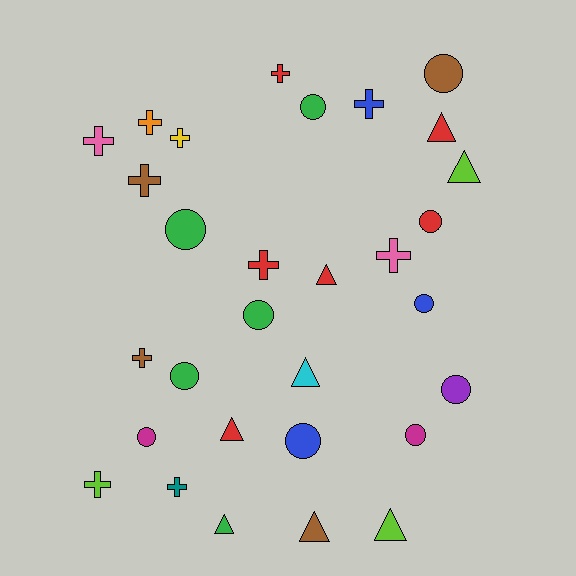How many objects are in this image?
There are 30 objects.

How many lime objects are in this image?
There are 3 lime objects.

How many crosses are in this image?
There are 11 crosses.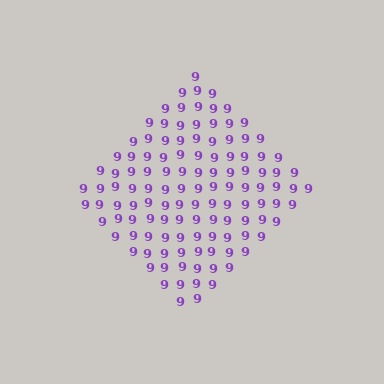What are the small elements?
The small elements are digit 9's.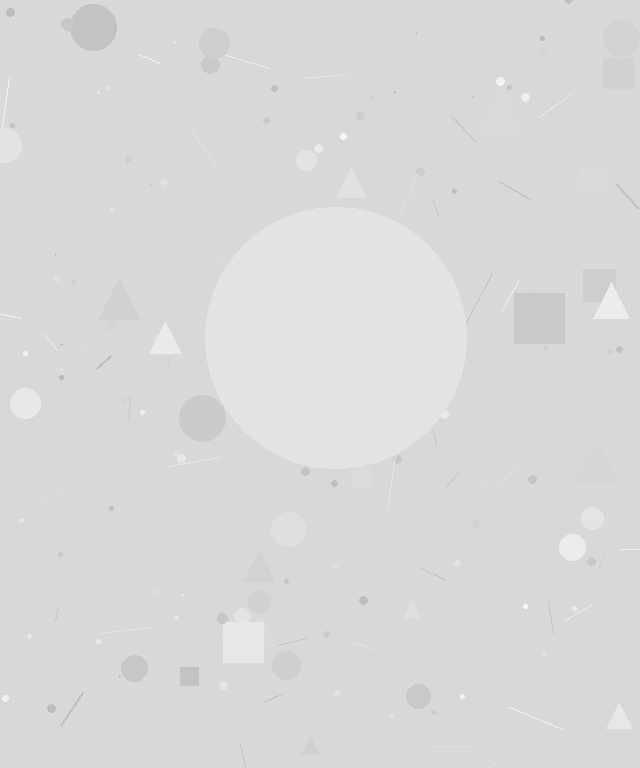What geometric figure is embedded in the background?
A circle is embedded in the background.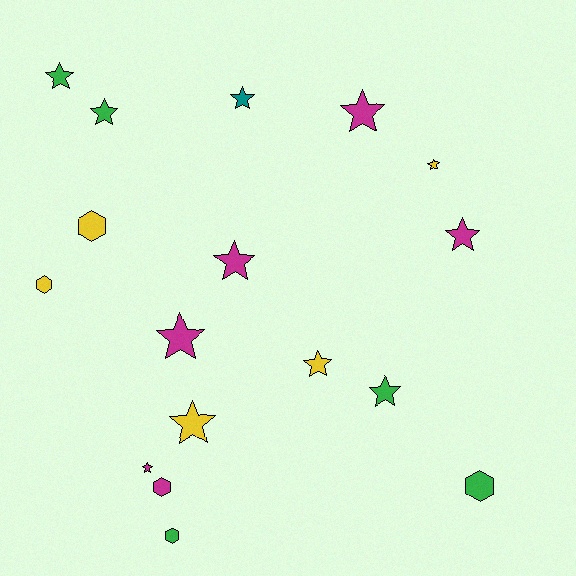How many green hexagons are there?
There are 2 green hexagons.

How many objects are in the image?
There are 17 objects.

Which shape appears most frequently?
Star, with 12 objects.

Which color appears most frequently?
Magenta, with 6 objects.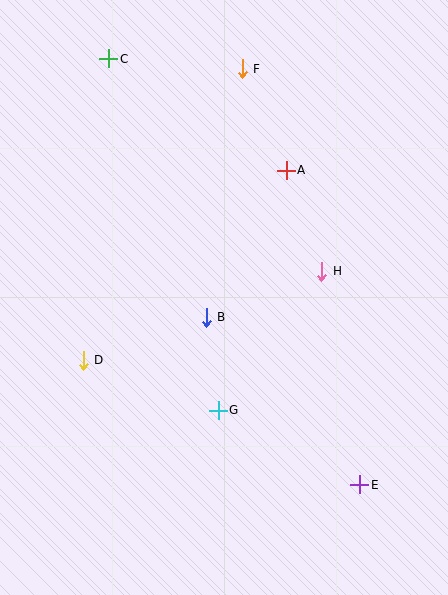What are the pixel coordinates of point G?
Point G is at (218, 410).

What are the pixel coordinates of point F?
Point F is at (242, 69).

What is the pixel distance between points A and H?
The distance between A and H is 107 pixels.